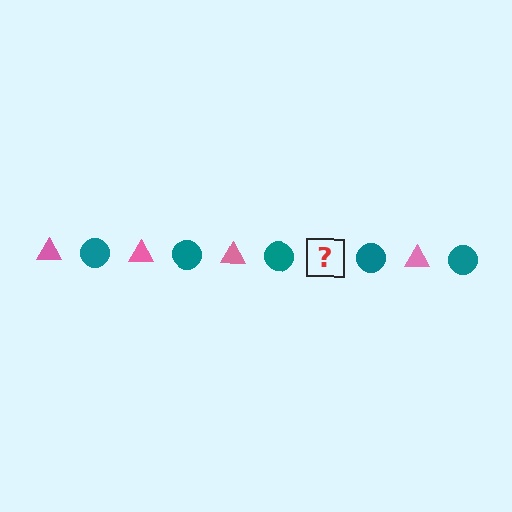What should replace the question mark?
The question mark should be replaced with a pink triangle.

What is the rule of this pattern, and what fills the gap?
The rule is that the pattern alternates between pink triangle and teal circle. The gap should be filled with a pink triangle.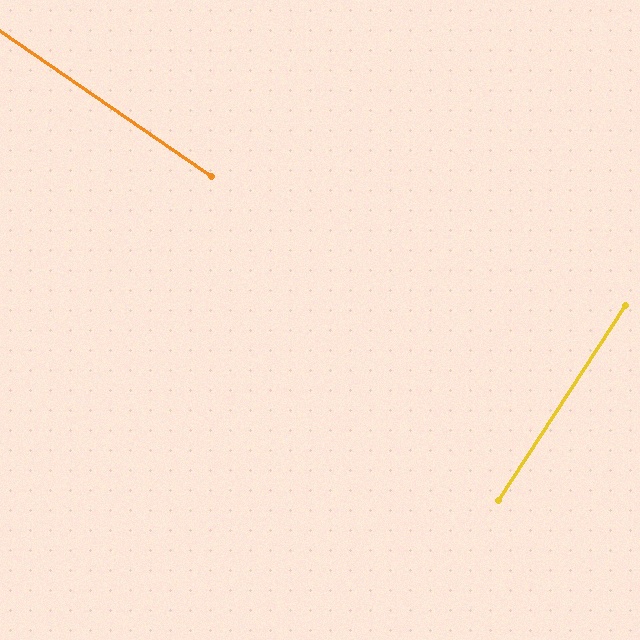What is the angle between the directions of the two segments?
Approximately 88 degrees.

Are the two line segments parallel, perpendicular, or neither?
Perpendicular — they meet at approximately 88°.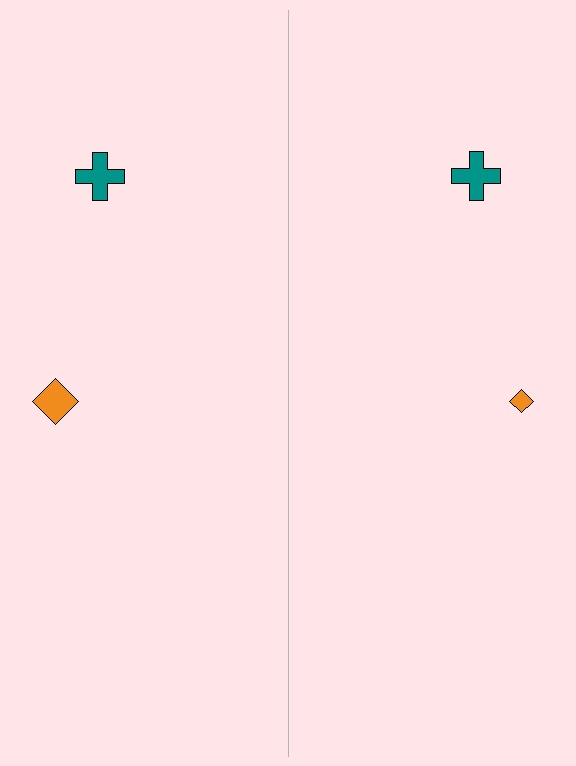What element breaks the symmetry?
The orange diamond on the right side has a different size than its mirror counterpart.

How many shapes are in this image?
There are 4 shapes in this image.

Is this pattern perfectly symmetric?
No, the pattern is not perfectly symmetric. The orange diamond on the right side has a different size than its mirror counterpart.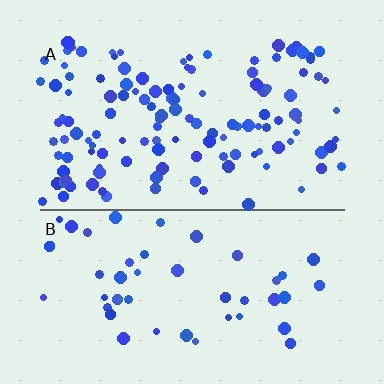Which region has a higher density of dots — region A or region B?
A (the top).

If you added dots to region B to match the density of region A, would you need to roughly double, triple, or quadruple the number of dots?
Approximately triple.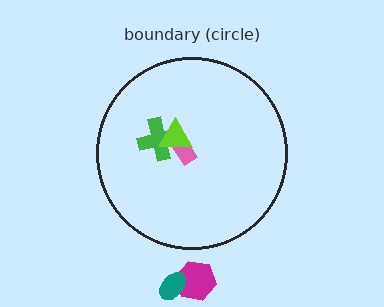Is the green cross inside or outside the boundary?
Inside.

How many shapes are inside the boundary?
3 inside, 2 outside.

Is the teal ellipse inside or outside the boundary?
Outside.